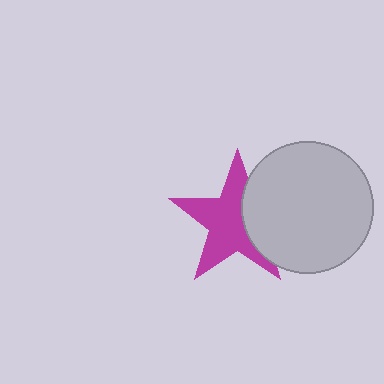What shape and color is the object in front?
The object in front is a light gray circle.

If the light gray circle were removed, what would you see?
You would see the complete magenta star.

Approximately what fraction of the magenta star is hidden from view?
Roughly 33% of the magenta star is hidden behind the light gray circle.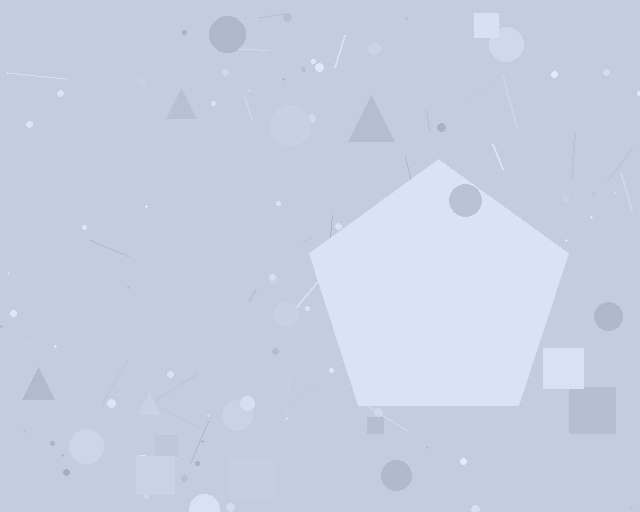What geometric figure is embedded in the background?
A pentagon is embedded in the background.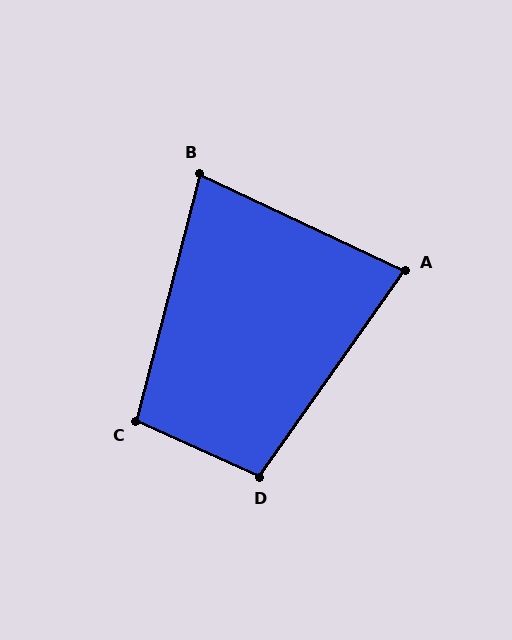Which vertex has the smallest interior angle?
B, at approximately 79 degrees.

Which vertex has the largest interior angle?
D, at approximately 101 degrees.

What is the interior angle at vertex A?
Approximately 80 degrees (acute).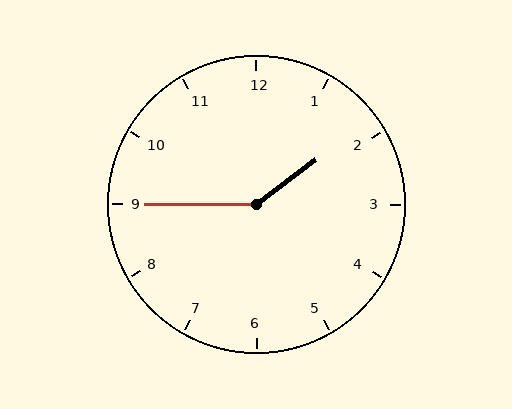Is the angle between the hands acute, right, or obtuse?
It is obtuse.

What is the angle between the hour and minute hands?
Approximately 142 degrees.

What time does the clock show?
1:45.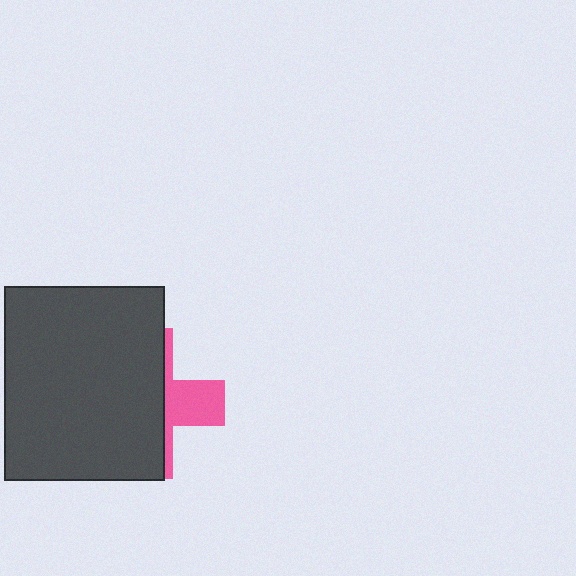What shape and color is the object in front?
The object in front is a dark gray rectangle.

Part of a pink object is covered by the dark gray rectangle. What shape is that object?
It is a cross.